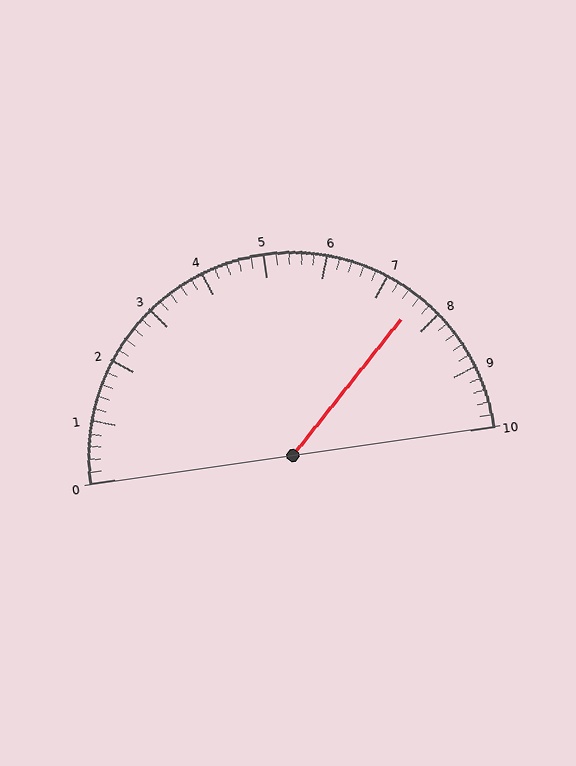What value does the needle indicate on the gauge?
The needle indicates approximately 7.6.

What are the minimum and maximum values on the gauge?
The gauge ranges from 0 to 10.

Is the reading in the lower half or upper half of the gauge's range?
The reading is in the upper half of the range (0 to 10).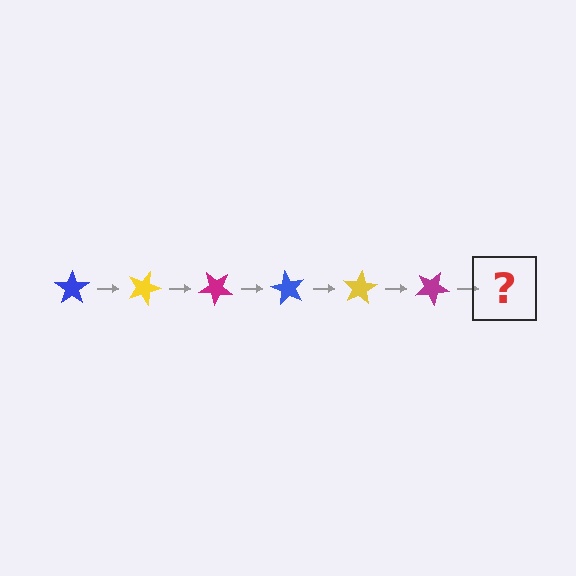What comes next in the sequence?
The next element should be a blue star, rotated 120 degrees from the start.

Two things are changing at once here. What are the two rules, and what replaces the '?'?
The two rules are that it rotates 20 degrees each step and the color cycles through blue, yellow, and magenta. The '?' should be a blue star, rotated 120 degrees from the start.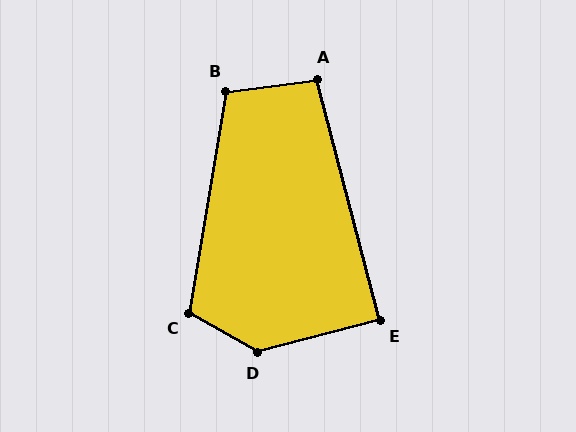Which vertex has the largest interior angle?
D, at approximately 136 degrees.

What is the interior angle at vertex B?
Approximately 107 degrees (obtuse).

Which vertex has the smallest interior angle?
E, at approximately 90 degrees.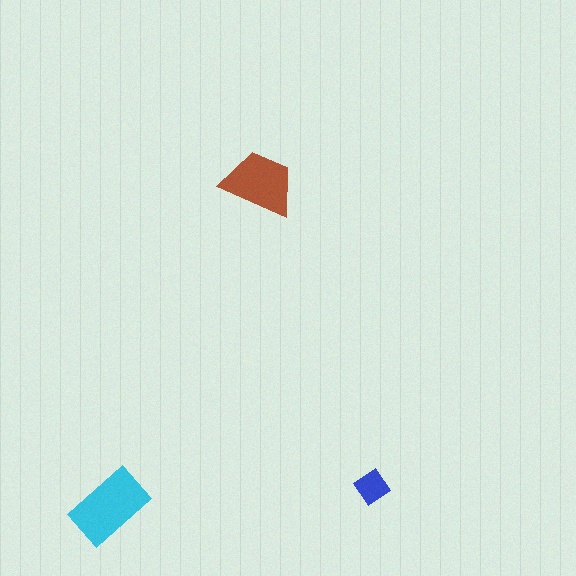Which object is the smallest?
The blue diamond.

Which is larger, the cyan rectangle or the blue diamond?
The cyan rectangle.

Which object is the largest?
The cyan rectangle.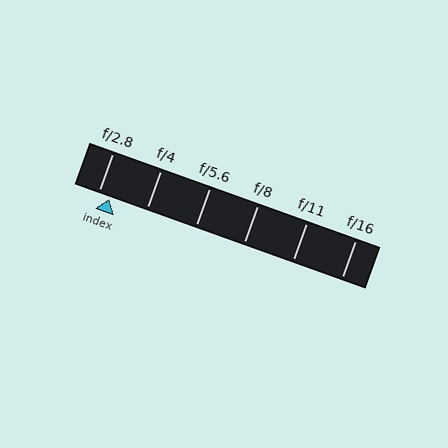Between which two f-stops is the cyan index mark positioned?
The index mark is between f/2.8 and f/4.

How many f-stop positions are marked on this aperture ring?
There are 6 f-stop positions marked.